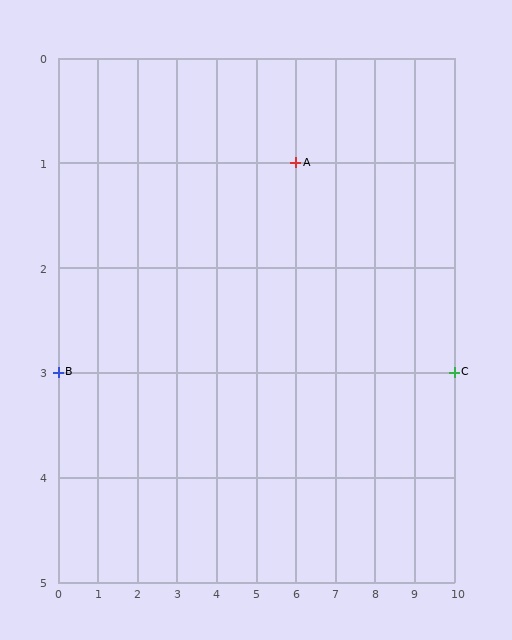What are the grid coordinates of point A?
Point A is at grid coordinates (6, 1).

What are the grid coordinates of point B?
Point B is at grid coordinates (0, 3).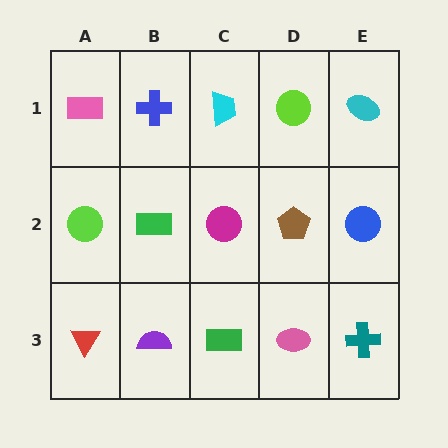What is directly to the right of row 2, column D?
A blue circle.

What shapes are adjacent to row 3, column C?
A magenta circle (row 2, column C), a purple semicircle (row 3, column B), a pink ellipse (row 3, column D).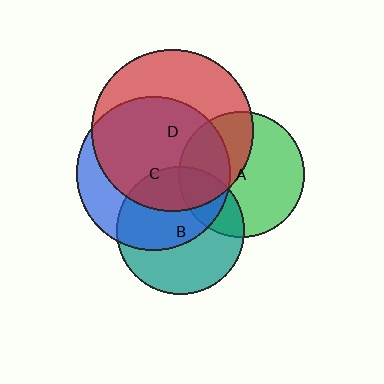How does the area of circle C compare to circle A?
Approximately 1.5 times.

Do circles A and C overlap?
Yes.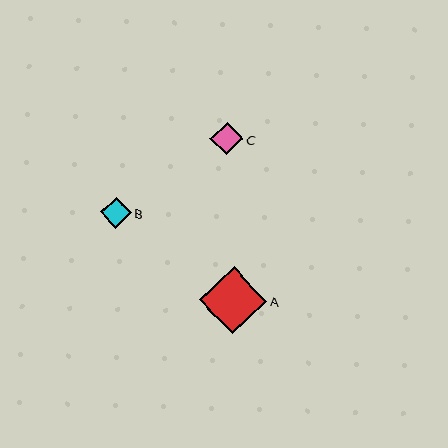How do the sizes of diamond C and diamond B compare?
Diamond C and diamond B are approximately the same size.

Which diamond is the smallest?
Diamond B is the smallest with a size of approximately 31 pixels.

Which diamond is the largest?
Diamond A is the largest with a size of approximately 67 pixels.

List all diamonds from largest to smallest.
From largest to smallest: A, C, B.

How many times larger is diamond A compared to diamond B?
Diamond A is approximately 2.2 times the size of diamond B.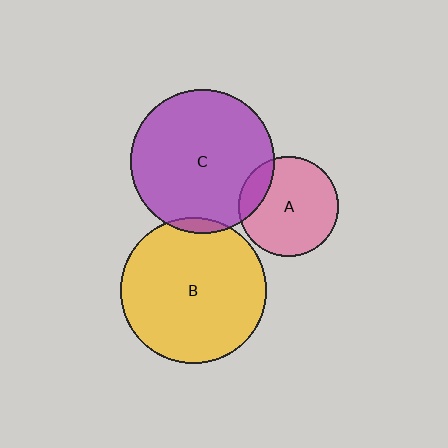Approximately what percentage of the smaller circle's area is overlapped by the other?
Approximately 5%.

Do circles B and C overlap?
Yes.